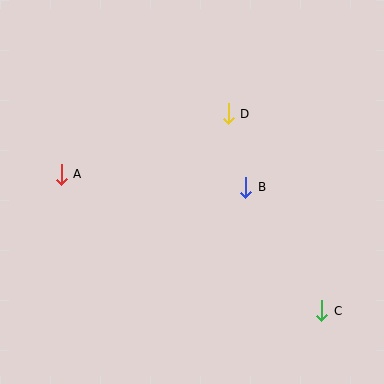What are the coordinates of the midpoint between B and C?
The midpoint between B and C is at (284, 249).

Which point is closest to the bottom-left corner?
Point A is closest to the bottom-left corner.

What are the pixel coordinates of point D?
Point D is at (228, 114).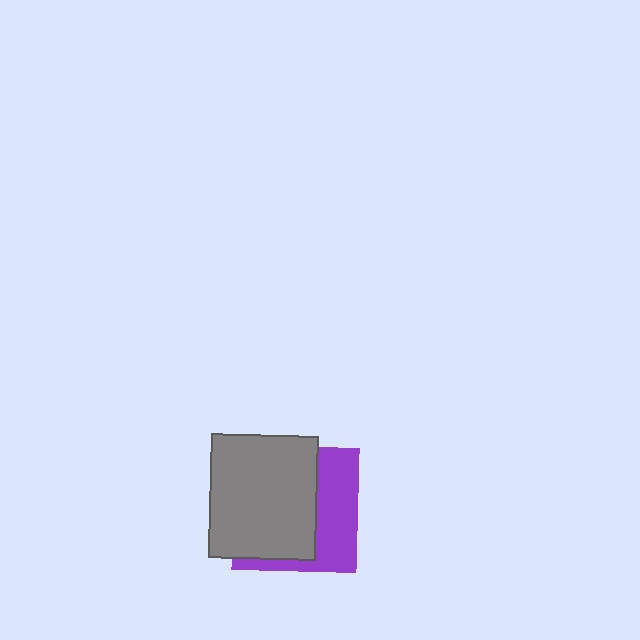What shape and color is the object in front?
The object in front is a gray rectangle.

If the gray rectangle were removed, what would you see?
You would see the complete purple square.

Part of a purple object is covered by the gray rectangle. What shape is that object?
It is a square.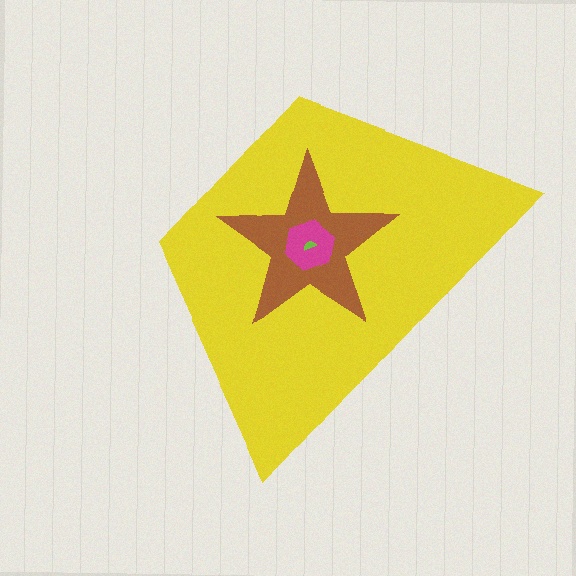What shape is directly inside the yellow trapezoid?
The brown star.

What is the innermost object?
The lime semicircle.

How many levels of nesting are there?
4.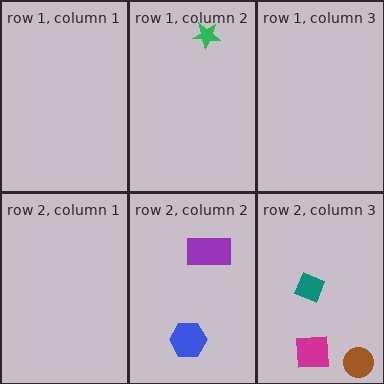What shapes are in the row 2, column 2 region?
The blue hexagon, the purple rectangle.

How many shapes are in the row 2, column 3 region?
3.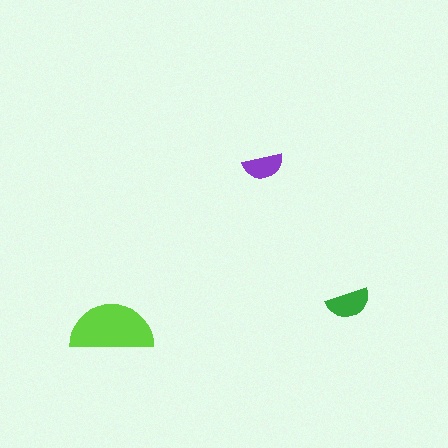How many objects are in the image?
There are 3 objects in the image.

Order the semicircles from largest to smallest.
the lime one, the green one, the purple one.